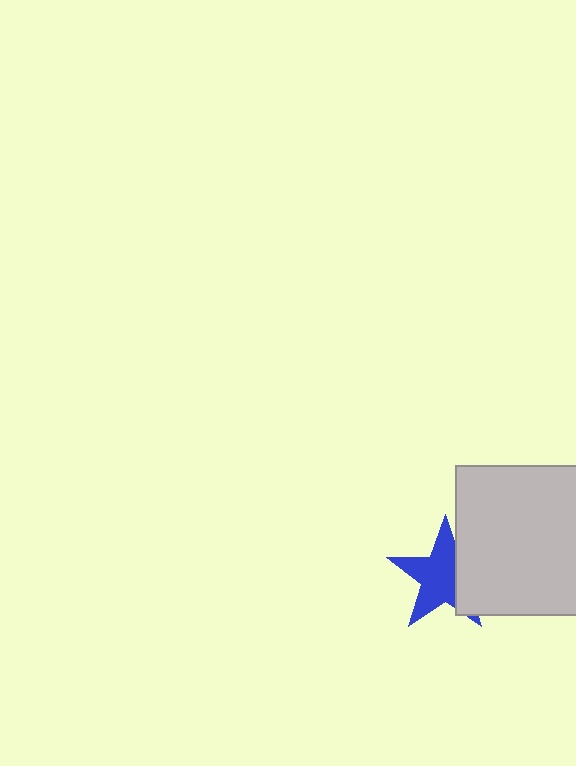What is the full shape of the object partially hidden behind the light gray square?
The partially hidden object is a blue star.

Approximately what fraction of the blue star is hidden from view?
Roughly 31% of the blue star is hidden behind the light gray square.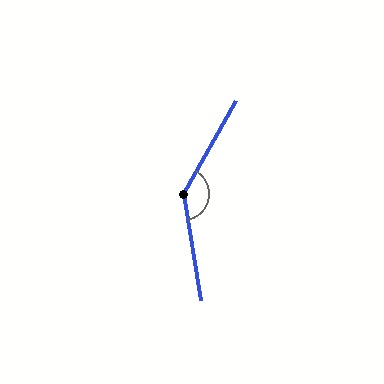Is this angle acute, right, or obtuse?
It is obtuse.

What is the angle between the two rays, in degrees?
Approximately 142 degrees.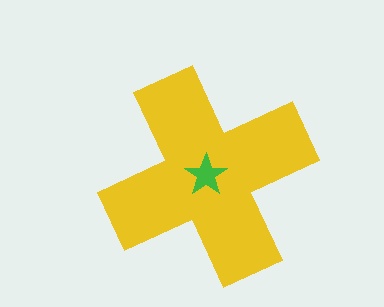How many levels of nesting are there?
2.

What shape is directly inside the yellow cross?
The green star.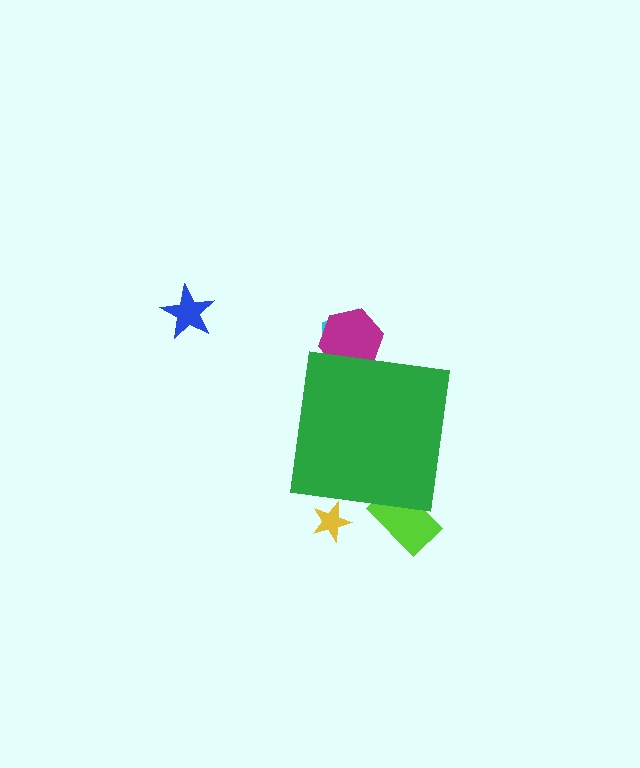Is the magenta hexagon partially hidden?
Yes, the magenta hexagon is partially hidden behind the green square.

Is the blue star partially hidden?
No, the blue star is fully visible.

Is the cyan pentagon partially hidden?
Yes, the cyan pentagon is partially hidden behind the green square.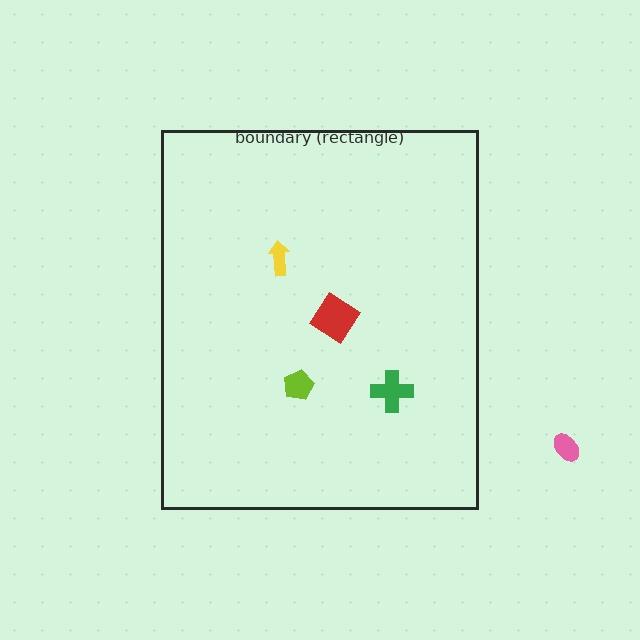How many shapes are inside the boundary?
4 inside, 1 outside.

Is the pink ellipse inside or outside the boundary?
Outside.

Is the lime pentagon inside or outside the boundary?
Inside.